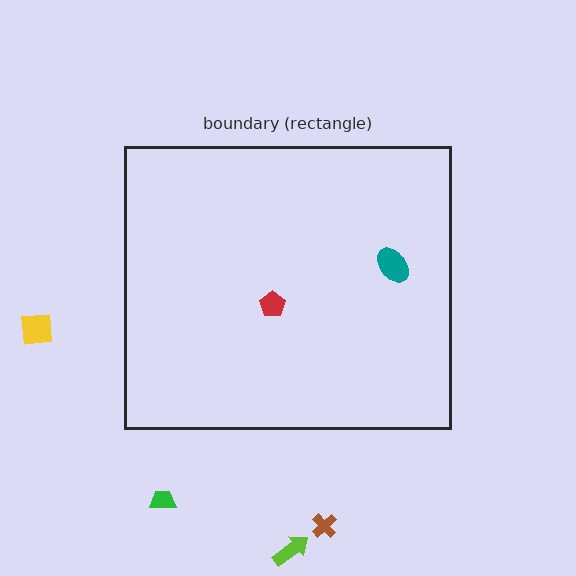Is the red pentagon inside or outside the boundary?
Inside.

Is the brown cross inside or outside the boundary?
Outside.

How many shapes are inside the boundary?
2 inside, 4 outside.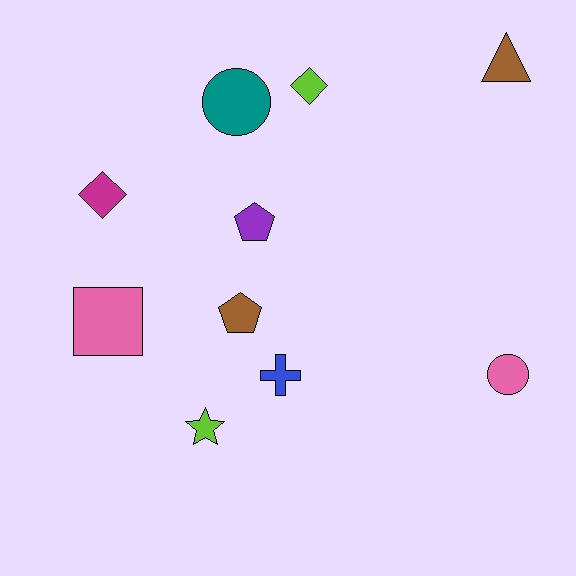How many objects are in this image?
There are 10 objects.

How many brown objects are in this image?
There are 2 brown objects.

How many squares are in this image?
There is 1 square.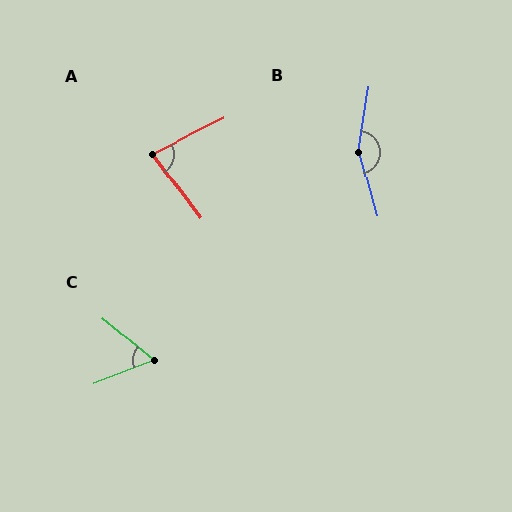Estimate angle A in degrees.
Approximately 80 degrees.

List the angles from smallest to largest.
C (61°), A (80°), B (155°).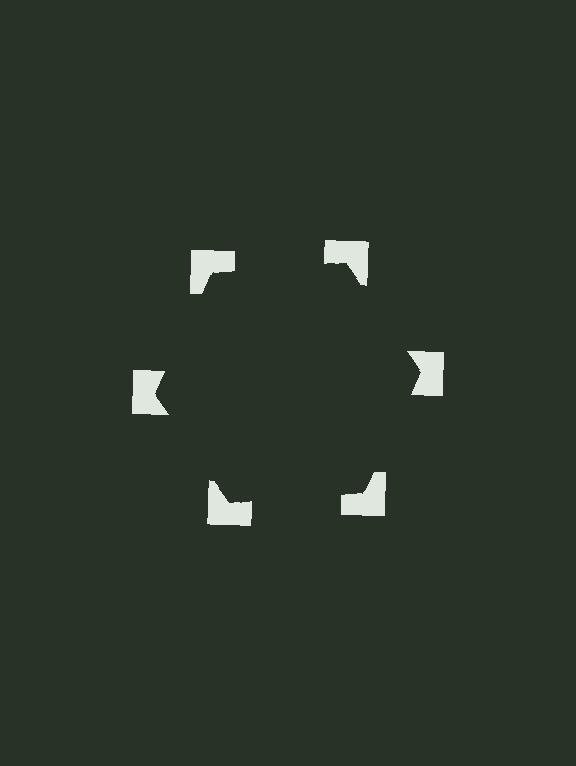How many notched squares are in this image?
There are 6 — one at each vertex of the illusory hexagon.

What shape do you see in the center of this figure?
An illusory hexagon — its edges are inferred from the aligned wedge cuts in the notched squares, not physically drawn.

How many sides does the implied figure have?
6 sides.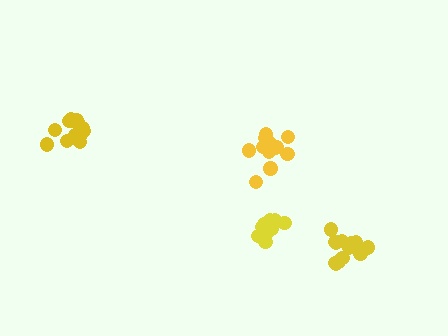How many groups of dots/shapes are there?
There are 4 groups.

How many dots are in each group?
Group 1: 13 dots, Group 2: 12 dots, Group 3: 15 dots, Group 4: 14 dots (54 total).